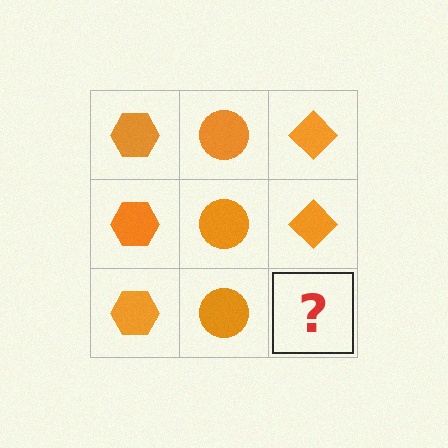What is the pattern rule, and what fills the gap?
The rule is that each column has a consistent shape. The gap should be filled with an orange diamond.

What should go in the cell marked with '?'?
The missing cell should contain an orange diamond.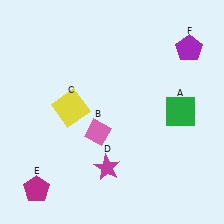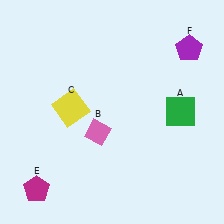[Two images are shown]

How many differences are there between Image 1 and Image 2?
There is 1 difference between the two images.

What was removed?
The magenta star (D) was removed in Image 2.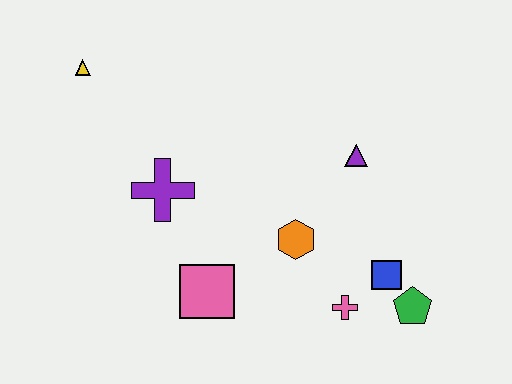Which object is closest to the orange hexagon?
The pink cross is closest to the orange hexagon.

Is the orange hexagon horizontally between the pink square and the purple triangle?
Yes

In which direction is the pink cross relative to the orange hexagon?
The pink cross is below the orange hexagon.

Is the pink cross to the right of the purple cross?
Yes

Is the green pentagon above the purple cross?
No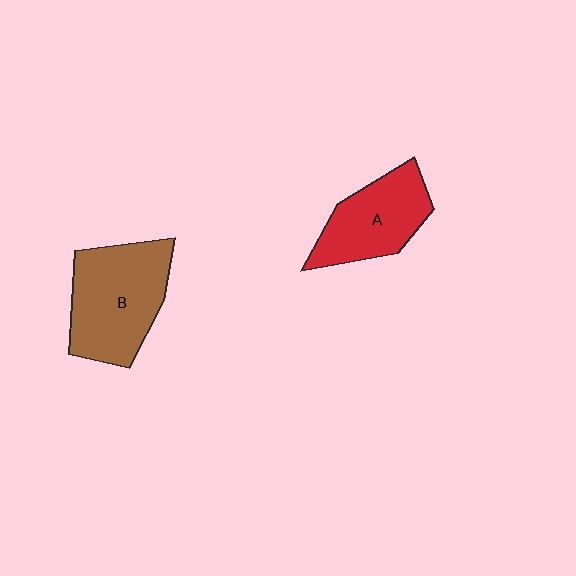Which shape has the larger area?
Shape B (brown).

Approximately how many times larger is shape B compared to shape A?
Approximately 1.3 times.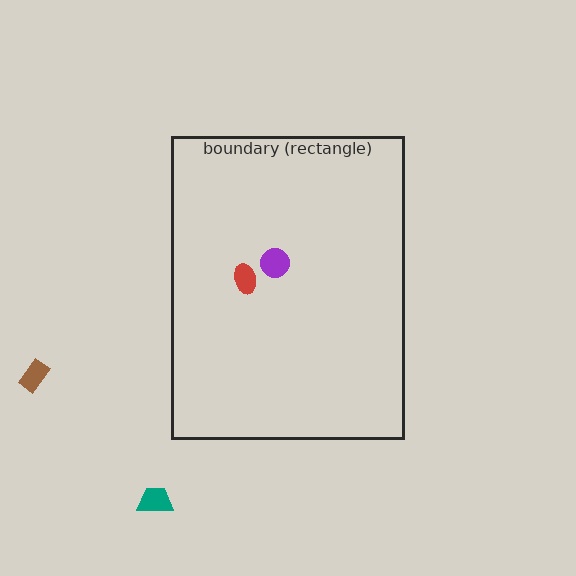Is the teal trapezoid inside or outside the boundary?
Outside.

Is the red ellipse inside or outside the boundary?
Inside.